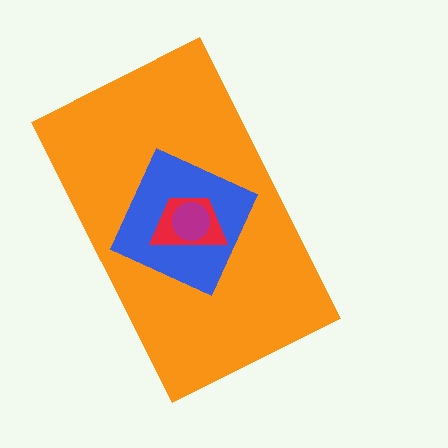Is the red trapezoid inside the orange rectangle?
Yes.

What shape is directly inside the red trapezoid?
The magenta circle.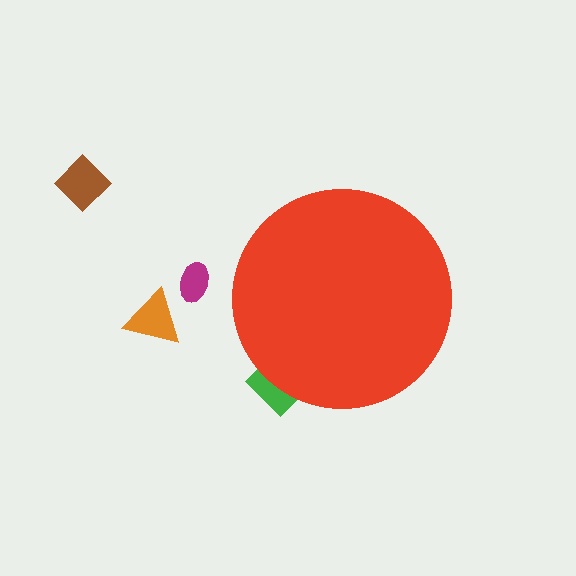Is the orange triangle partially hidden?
No, the orange triangle is fully visible.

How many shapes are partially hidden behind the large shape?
1 shape is partially hidden.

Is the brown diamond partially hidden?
No, the brown diamond is fully visible.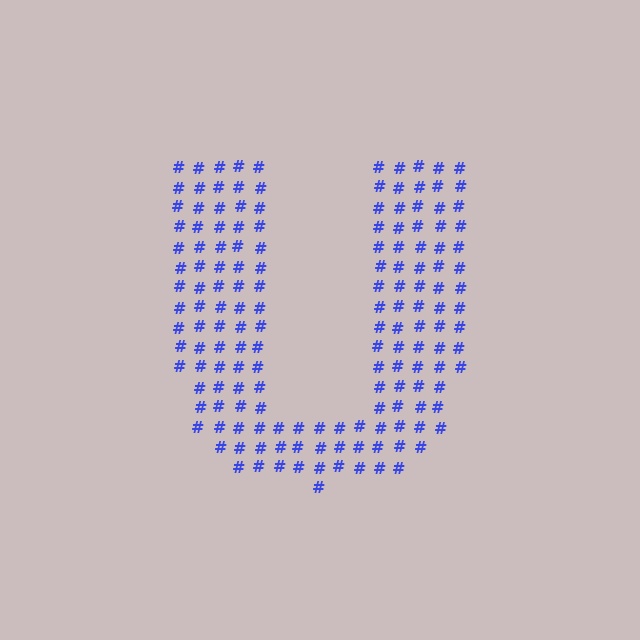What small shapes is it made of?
It is made of small hash symbols.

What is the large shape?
The large shape is the letter U.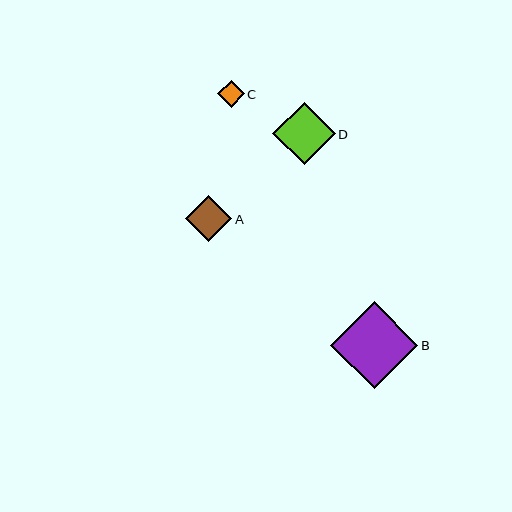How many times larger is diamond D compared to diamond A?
Diamond D is approximately 1.4 times the size of diamond A.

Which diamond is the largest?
Diamond B is the largest with a size of approximately 87 pixels.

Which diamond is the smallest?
Diamond C is the smallest with a size of approximately 26 pixels.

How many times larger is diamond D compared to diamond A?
Diamond D is approximately 1.4 times the size of diamond A.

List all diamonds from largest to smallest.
From largest to smallest: B, D, A, C.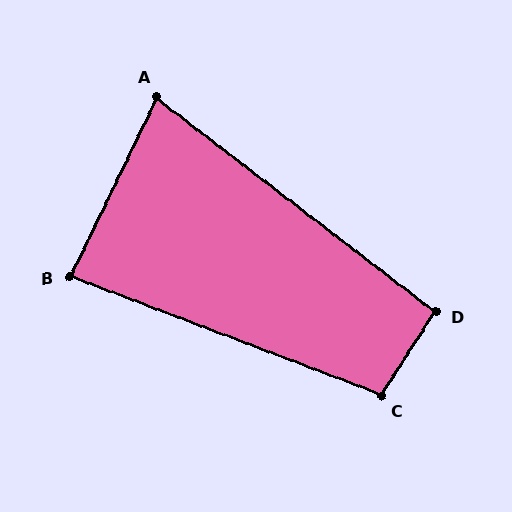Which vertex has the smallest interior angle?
A, at approximately 78 degrees.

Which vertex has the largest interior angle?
C, at approximately 102 degrees.